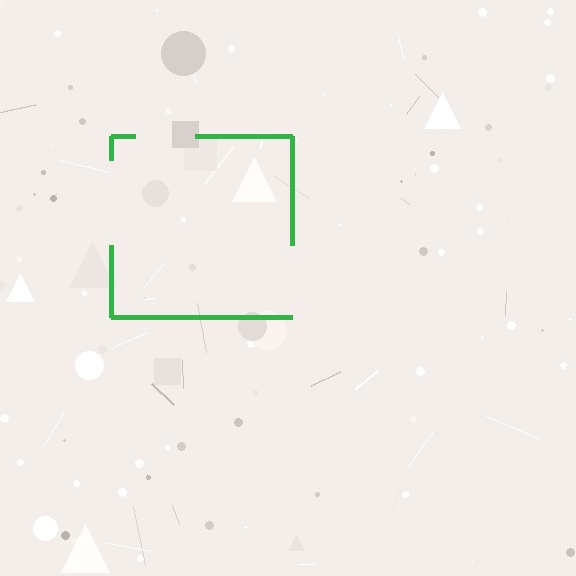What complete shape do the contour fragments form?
The contour fragments form a square.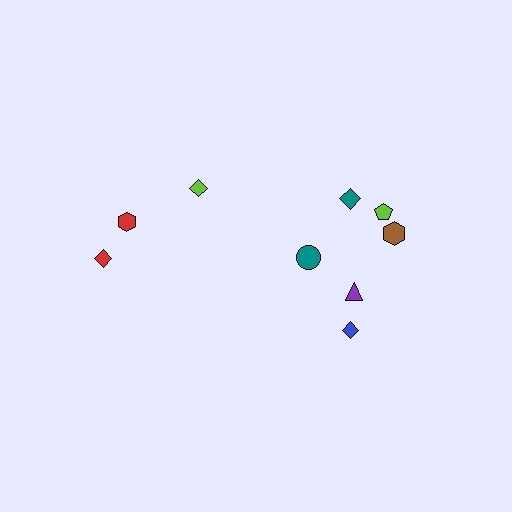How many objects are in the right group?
There are 6 objects.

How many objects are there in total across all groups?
There are 9 objects.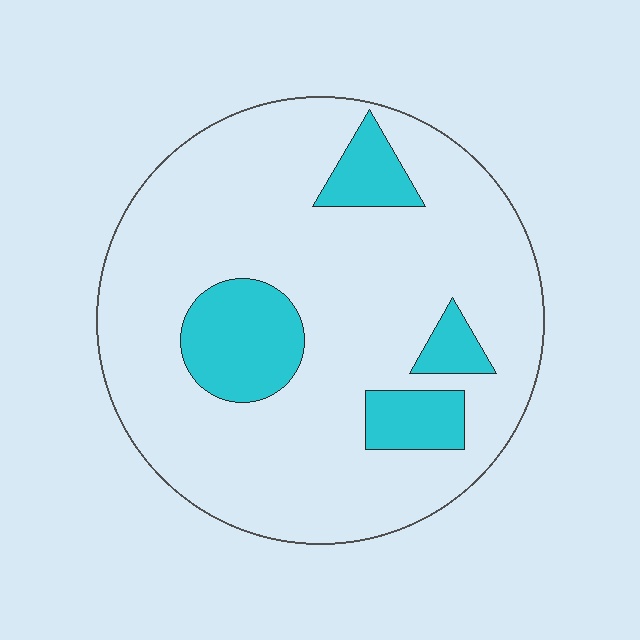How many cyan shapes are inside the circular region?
4.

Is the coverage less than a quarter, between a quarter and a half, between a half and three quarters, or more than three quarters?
Less than a quarter.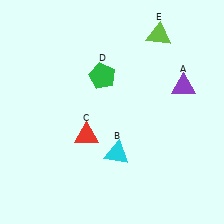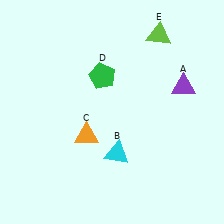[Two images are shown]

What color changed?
The triangle (C) changed from red in Image 1 to orange in Image 2.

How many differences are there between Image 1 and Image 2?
There is 1 difference between the two images.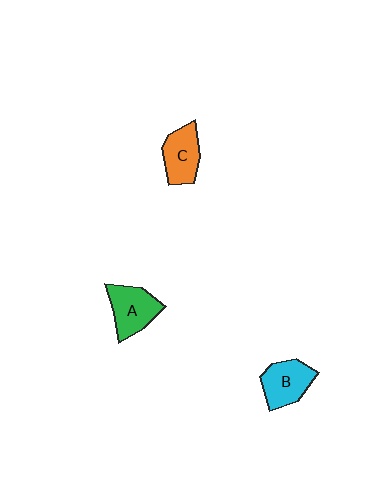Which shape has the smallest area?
Shape C (orange).